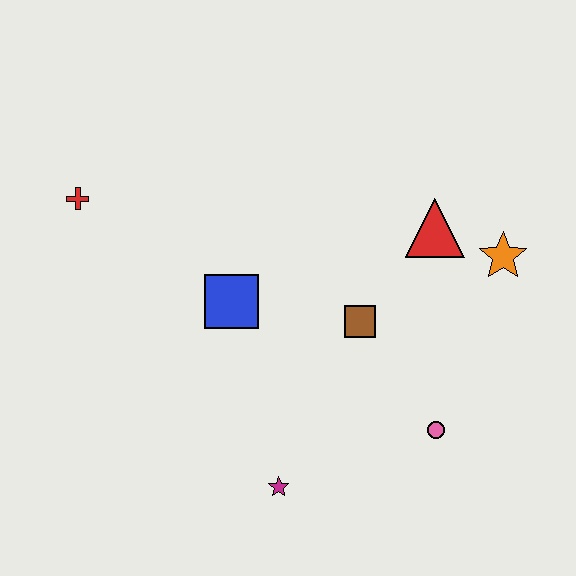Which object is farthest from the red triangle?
The red cross is farthest from the red triangle.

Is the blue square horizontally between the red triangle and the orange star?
No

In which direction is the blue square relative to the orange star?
The blue square is to the left of the orange star.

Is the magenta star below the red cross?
Yes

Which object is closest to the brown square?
The red triangle is closest to the brown square.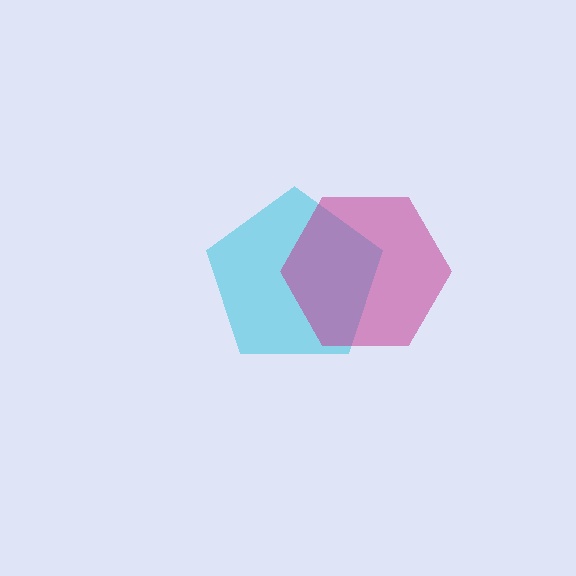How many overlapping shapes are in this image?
There are 2 overlapping shapes in the image.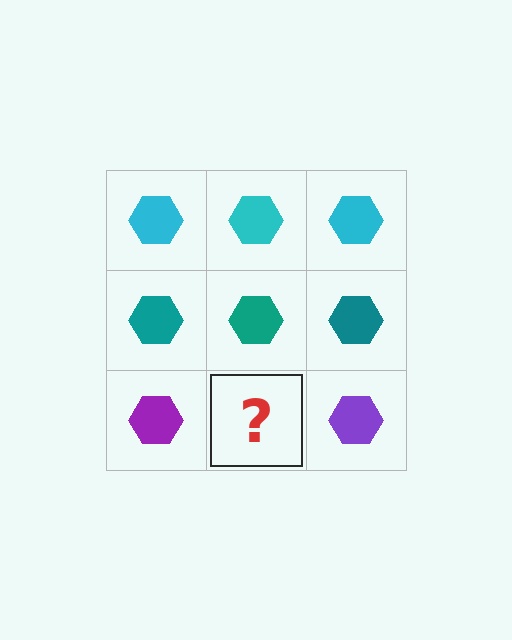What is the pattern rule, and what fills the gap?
The rule is that each row has a consistent color. The gap should be filled with a purple hexagon.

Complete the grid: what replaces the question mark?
The question mark should be replaced with a purple hexagon.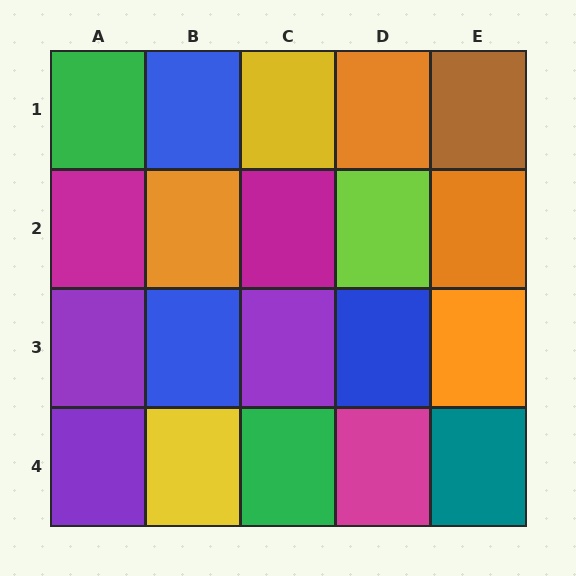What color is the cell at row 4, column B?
Yellow.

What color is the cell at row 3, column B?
Blue.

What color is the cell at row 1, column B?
Blue.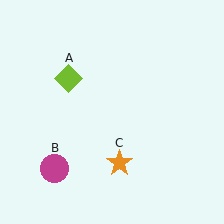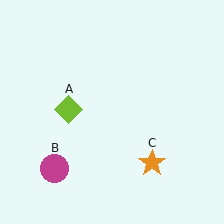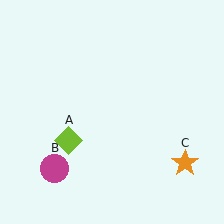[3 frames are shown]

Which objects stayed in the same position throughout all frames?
Magenta circle (object B) remained stationary.